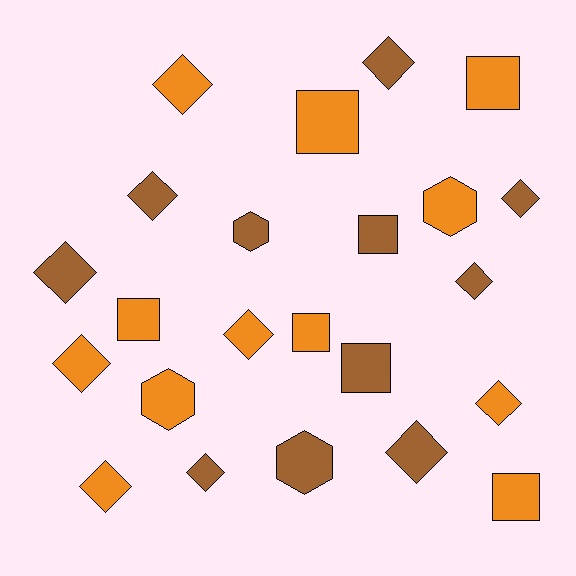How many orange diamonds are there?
There are 5 orange diamonds.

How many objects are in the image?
There are 23 objects.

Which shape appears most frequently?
Diamond, with 12 objects.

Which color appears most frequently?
Orange, with 12 objects.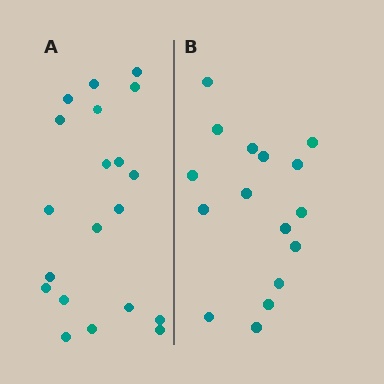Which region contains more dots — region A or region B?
Region A (the left region) has more dots.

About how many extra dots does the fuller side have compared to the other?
Region A has about 4 more dots than region B.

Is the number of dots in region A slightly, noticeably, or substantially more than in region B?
Region A has noticeably more, but not dramatically so. The ratio is roughly 1.2 to 1.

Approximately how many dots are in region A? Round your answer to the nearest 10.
About 20 dots.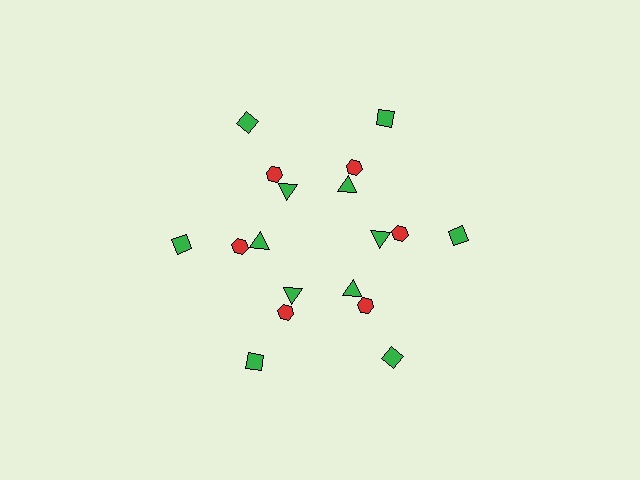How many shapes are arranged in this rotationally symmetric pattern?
There are 18 shapes, arranged in 6 groups of 3.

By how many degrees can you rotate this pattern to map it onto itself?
The pattern maps onto itself every 60 degrees of rotation.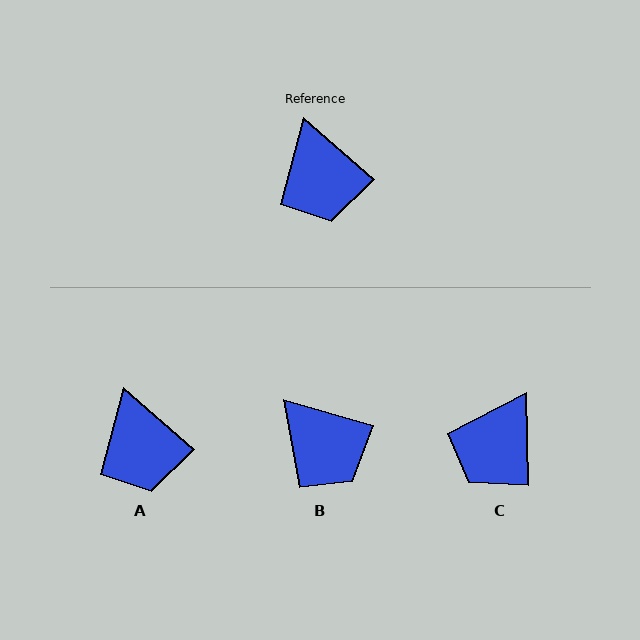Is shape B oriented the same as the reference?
No, it is off by about 25 degrees.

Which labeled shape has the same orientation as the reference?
A.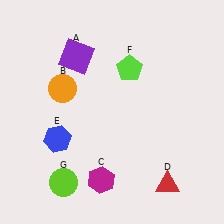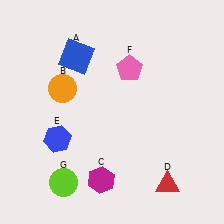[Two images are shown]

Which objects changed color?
A changed from purple to blue. F changed from lime to pink.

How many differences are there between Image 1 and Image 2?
There are 2 differences between the two images.